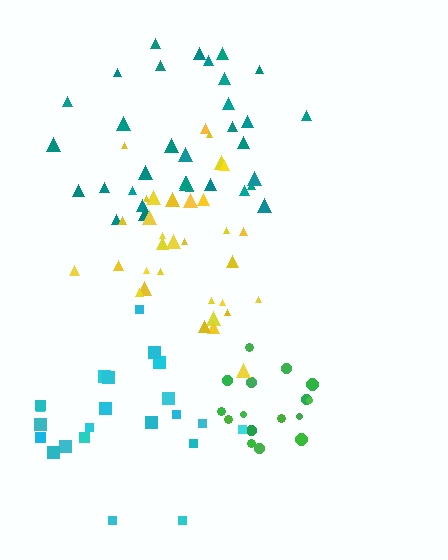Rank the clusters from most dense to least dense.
green, yellow, teal, cyan.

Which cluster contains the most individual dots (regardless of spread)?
Teal (34).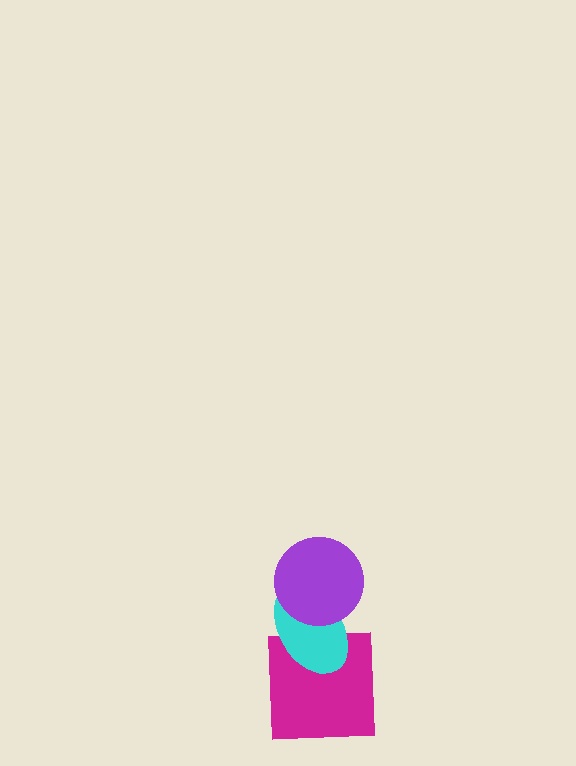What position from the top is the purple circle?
The purple circle is 1st from the top.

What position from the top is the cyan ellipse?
The cyan ellipse is 2nd from the top.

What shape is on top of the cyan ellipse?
The purple circle is on top of the cyan ellipse.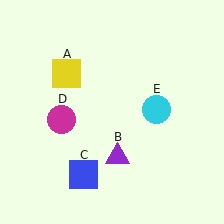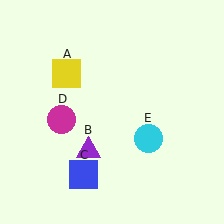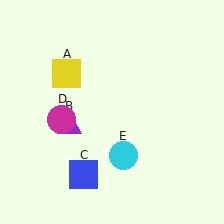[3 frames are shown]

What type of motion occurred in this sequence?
The purple triangle (object B), cyan circle (object E) rotated clockwise around the center of the scene.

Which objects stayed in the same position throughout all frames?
Yellow square (object A) and blue square (object C) and magenta circle (object D) remained stationary.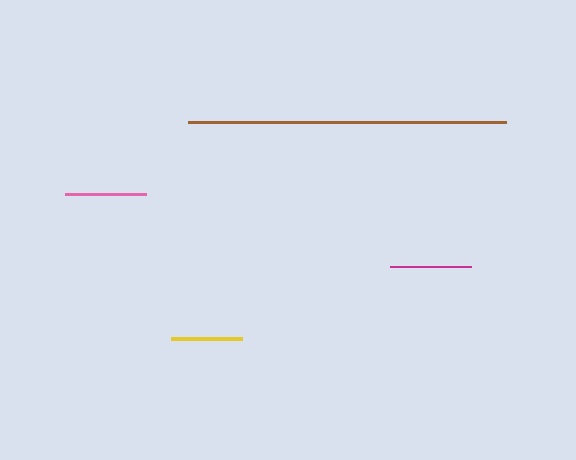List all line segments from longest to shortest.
From longest to shortest: brown, pink, magenta, yellow.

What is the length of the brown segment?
The brown segment is approximately 319 pixels long.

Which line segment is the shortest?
The yellow line is the shortest at approximately 72 pixels.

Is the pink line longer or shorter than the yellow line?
The pink line is longer than the yellow line.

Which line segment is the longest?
The brown line is the longest at approximately 319 pixels.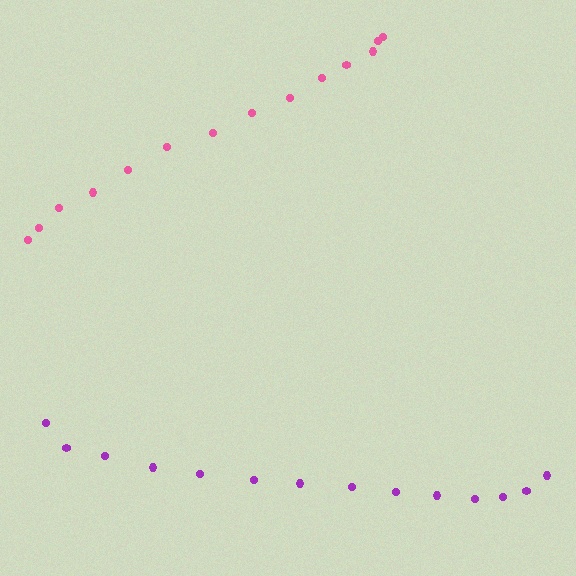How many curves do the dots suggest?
There are 2 distinct paths.